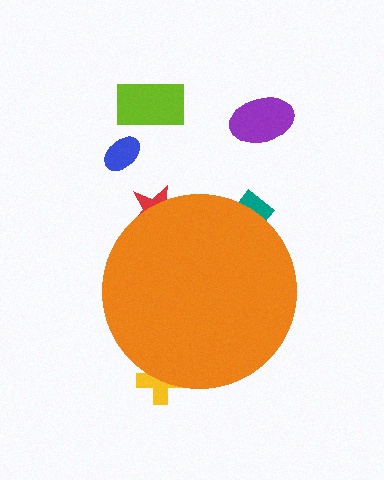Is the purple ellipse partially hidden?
No, the purple ellipse is fully visible.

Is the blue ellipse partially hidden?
No, the blue ellipse is fully visible.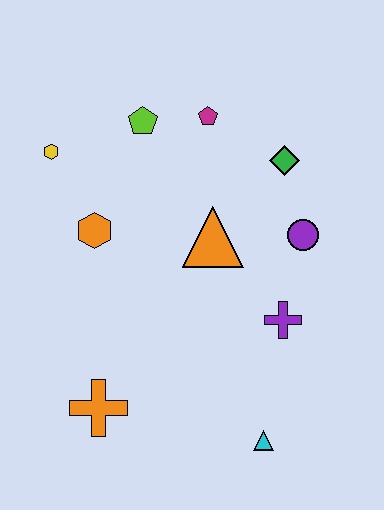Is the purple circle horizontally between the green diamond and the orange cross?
No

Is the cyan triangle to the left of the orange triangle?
No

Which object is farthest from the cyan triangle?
The yellow hexagon is farthest from the cyan triangle.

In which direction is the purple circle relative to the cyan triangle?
The purple circle is above the cyan triangle.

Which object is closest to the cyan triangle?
The purple cross is closest to the cyan triangle.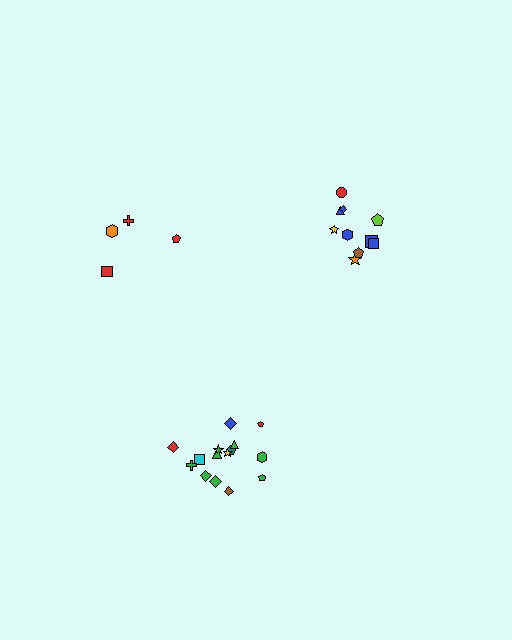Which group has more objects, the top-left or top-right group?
The top-right group.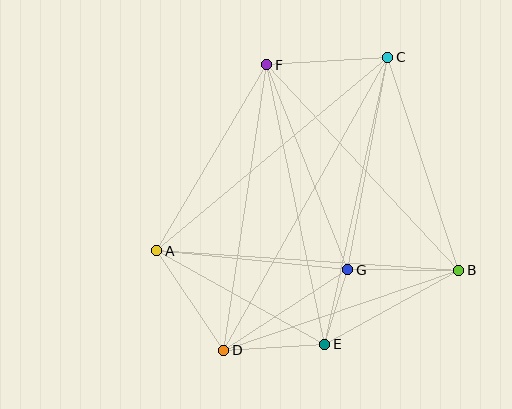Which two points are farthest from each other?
Points C and D are farthest from each other.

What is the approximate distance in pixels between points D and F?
The distance between D and F is approximately 289 pixels.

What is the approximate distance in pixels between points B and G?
The distance between B and G is approximately 111 pixels.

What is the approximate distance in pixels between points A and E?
The distance between A and E is approximately 192 pixels.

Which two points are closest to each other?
Points E and G are closest to each other.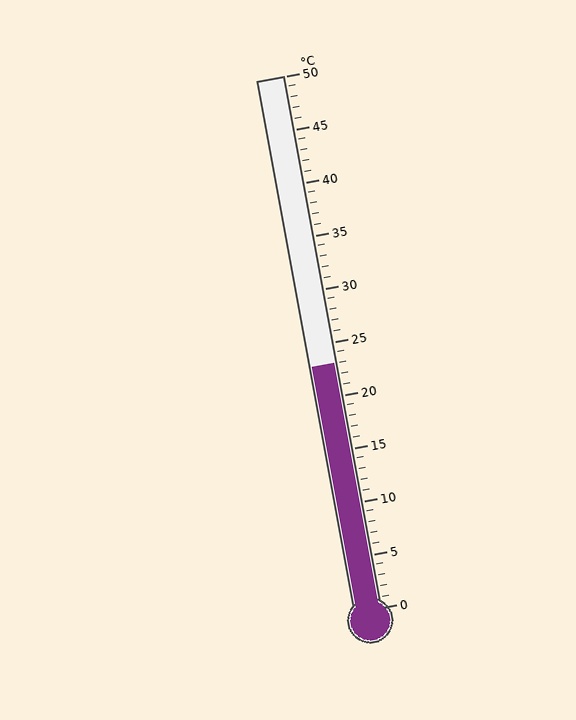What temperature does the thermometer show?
The thermometer shows approximately 23°C.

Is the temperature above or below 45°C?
The temperature is below 45°C.